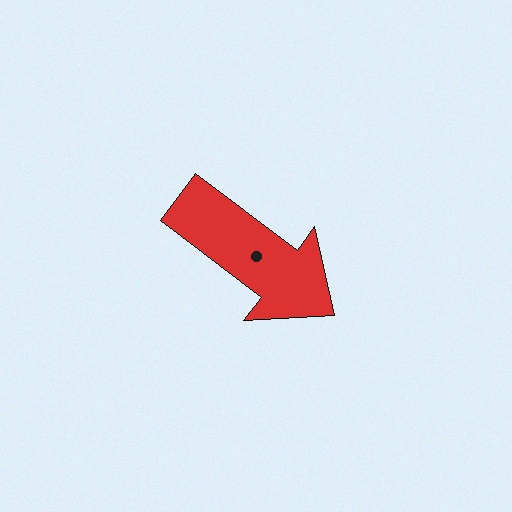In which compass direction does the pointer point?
Southeast.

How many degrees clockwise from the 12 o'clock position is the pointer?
Approximately 127 degrees.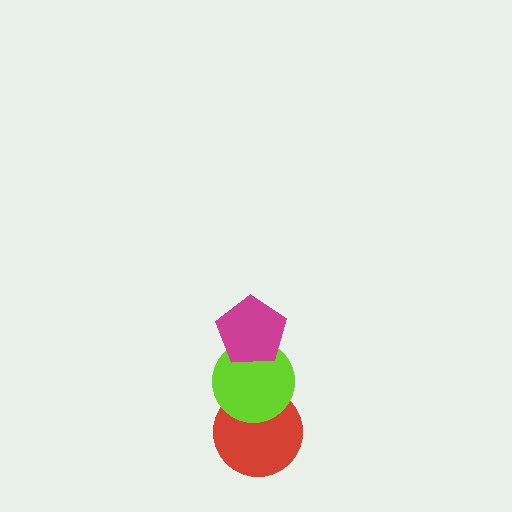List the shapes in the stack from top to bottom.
From top to bottom: the magenta pentagon, the lime circle, the red circle.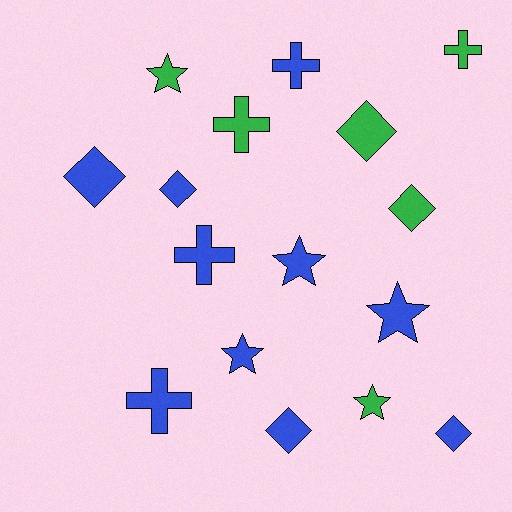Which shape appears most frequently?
Diamond, with 6 objects.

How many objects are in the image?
There are 16 objects.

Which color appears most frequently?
Blue, with 10 objects.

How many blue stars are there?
There are 3 blue stars.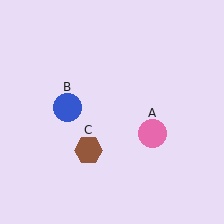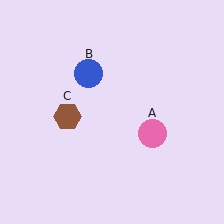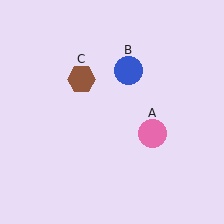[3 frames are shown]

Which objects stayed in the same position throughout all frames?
Pink circle (object A) remained stationary.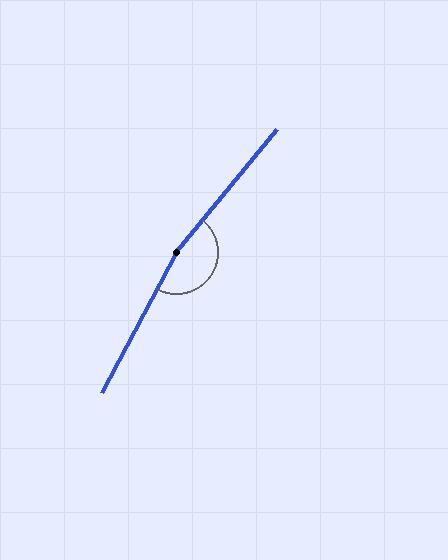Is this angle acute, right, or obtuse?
It is obtuse.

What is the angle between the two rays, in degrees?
Approximately 169 degrees.